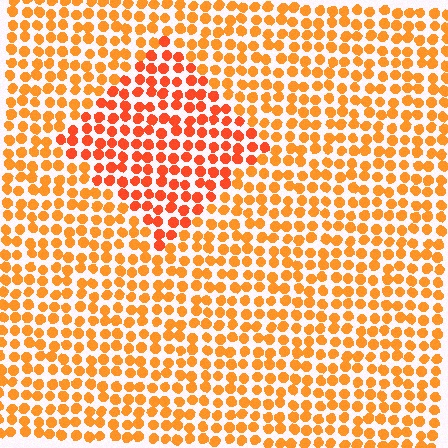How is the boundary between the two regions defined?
The boundary is defined purely by a slight shift in hue (about 21 degrees). Spacing, size, and orientation are identical on both sides.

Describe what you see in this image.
The image is filled with small orange elements in a uniform arrangement. A diamond-shaped region is visible where the elements are tinted to a slightly different hue, forming a subtle color boundary.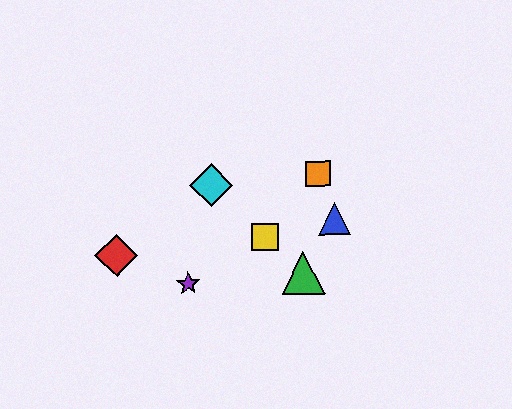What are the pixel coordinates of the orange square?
The orange square is at (318, 174).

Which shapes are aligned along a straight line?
The green triangle, the yellow square, the cyan diamond are aligned along a straight line.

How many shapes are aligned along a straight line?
3 shapes (the green triangle, the yellow square, the cyan diamond) are aligned along a straight line.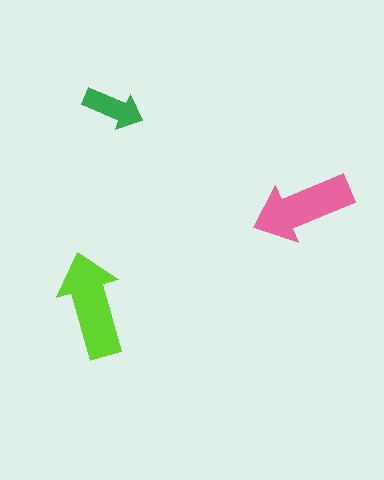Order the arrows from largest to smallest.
the lime one, the pink one, the green one.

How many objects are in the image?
There are 3 objects in the image.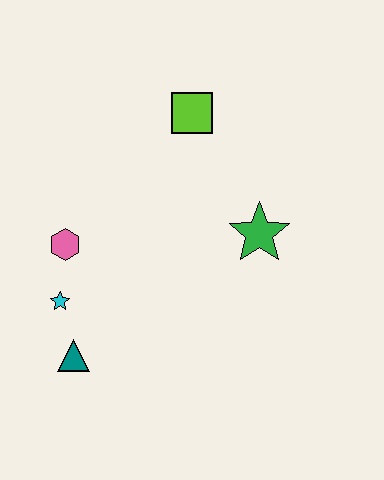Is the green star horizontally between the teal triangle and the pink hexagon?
No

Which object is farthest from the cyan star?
The lime square is farthest from the cyan star.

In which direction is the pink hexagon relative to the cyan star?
The pink hexagon is above the cyan star.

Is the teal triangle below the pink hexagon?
Yes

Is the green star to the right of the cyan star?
Yes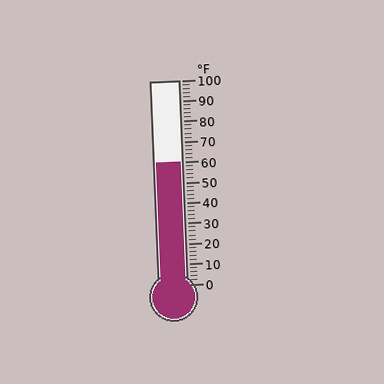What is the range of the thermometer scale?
The thermometer scale ranges from 0°F to 100°F.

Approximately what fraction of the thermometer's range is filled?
The thermometer is filled to approximately 60% of its range.